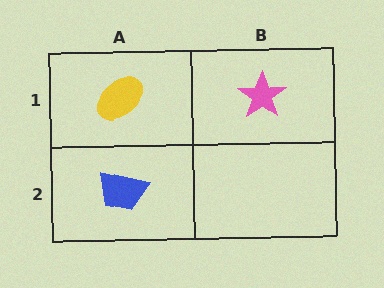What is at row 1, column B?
A pink star.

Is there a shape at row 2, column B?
No, that cell is empty.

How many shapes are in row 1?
2 shapes.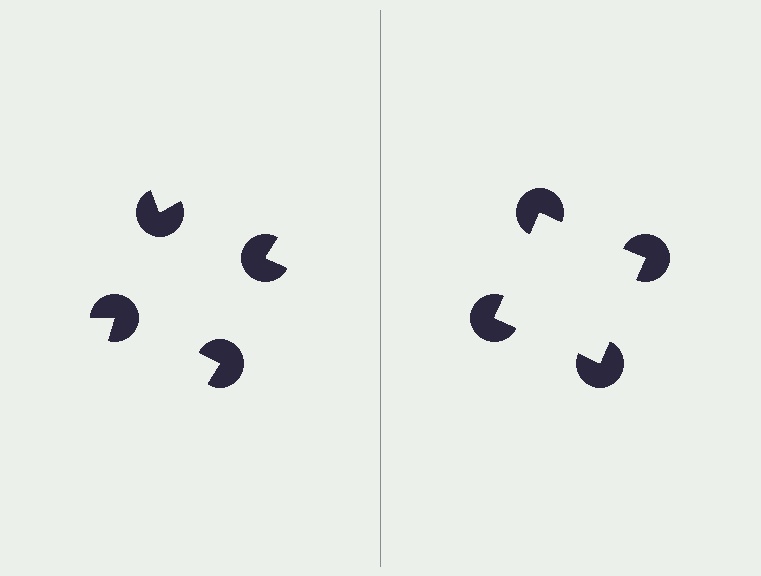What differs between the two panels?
The pac-man discs are positioned identically on both sides; only the wedge orientations differ. On the right they align to a square; on the left they are misaligned.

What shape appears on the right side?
An illusory square.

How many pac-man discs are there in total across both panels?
8 — 4 on each side.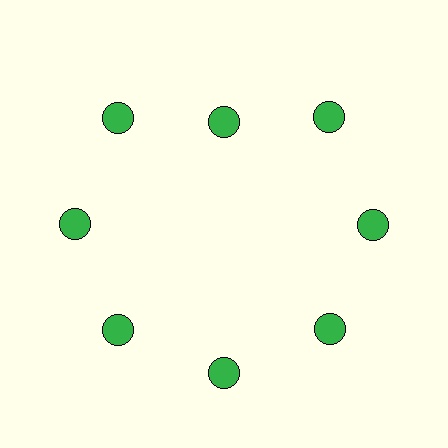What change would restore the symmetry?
The symmetry would be restored by moving it outward, back onto the ring so that all 8 circles sit at equal angles and equal distance from the center.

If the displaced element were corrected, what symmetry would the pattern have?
It would have 8-fold rotational symmetry — the pattern would map onto itself every 45 degrees.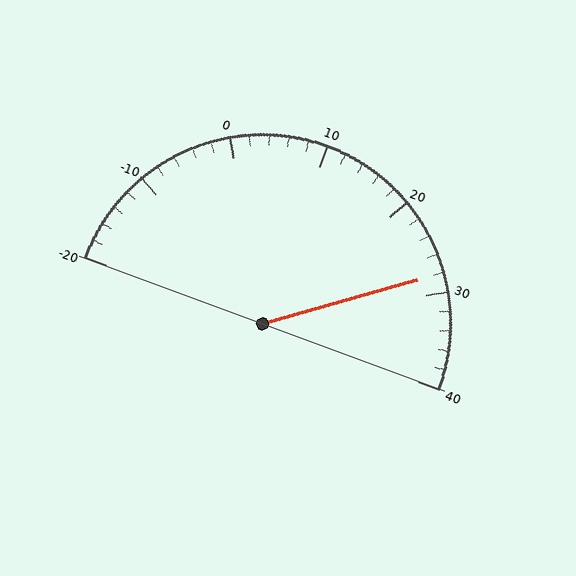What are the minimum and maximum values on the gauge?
The gauge ranges from -20 to 40.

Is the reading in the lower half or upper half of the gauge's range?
The reading is in the upper half of the range (-20 to 40).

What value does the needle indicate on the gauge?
The needle indicates approximately 28.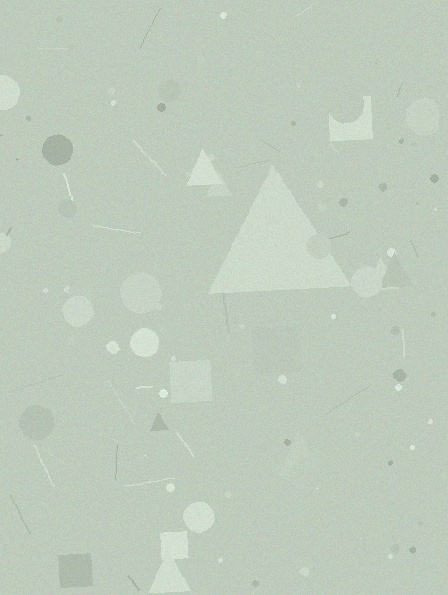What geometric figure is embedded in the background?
A triangle is embedded in the background.